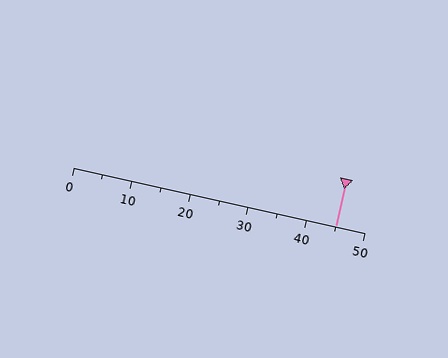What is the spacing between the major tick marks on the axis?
The major ticks are spaced 10 apart.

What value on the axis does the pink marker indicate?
The marker indicates approximately 45.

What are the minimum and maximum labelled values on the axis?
The axis runs from 0 to 50.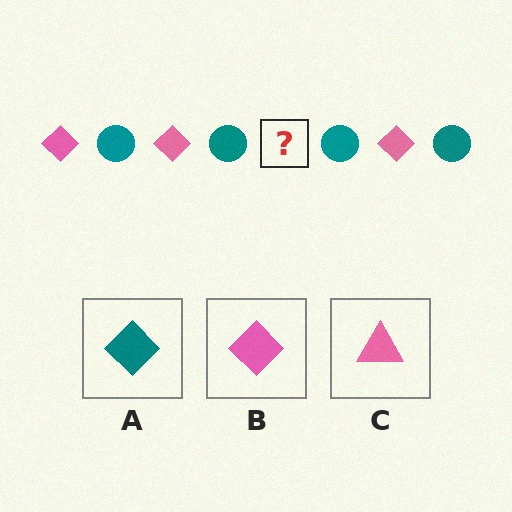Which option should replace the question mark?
Option B.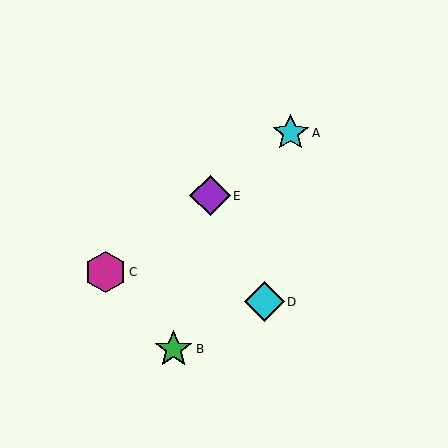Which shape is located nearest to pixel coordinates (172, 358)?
The green star (labeled B) at (174, 349) is nearest to that location.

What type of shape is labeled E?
Shape E is a purple diamond.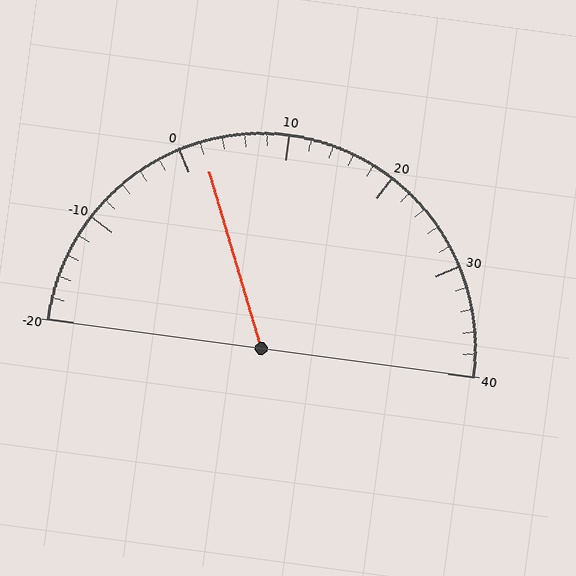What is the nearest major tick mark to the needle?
The nearest major tick mark is 0.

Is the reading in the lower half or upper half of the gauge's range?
The reading is in the lower half of the range (-20 to 40).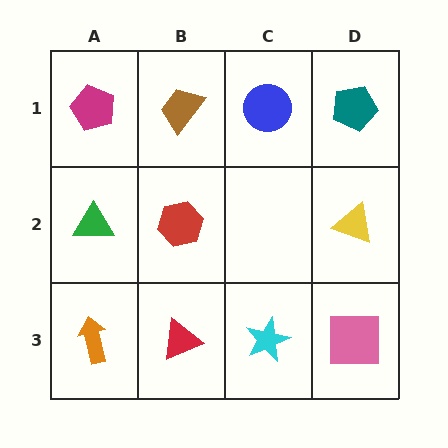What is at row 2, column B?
A red hexagon.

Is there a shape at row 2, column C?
No, that cell is empty.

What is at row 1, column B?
A brown trapezoid.